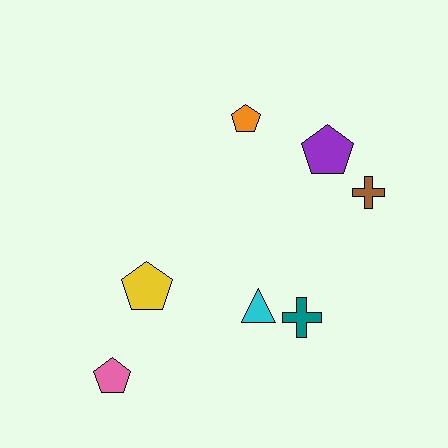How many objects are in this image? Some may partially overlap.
There are 7 objects.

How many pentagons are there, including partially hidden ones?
There are 4 pentagons.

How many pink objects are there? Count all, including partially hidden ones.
There is 1 pink object.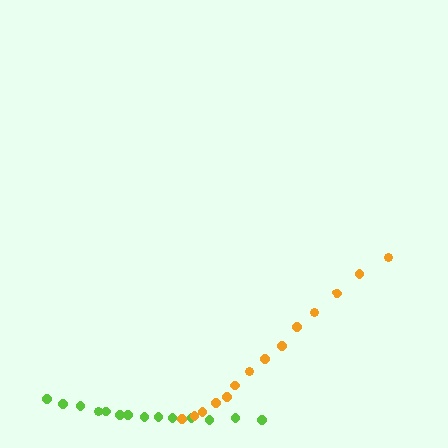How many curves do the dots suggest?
There are 2 distinct paths.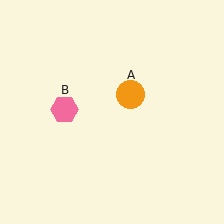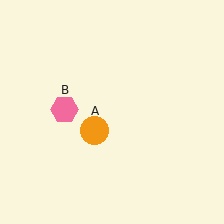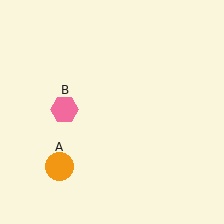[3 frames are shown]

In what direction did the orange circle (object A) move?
The orange circle (object A) moved down and to the left.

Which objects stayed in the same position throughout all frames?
Pink hexagon (object B) remained stationary.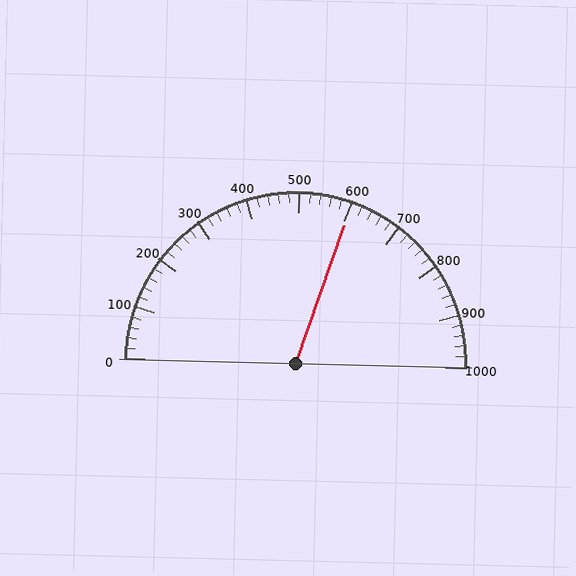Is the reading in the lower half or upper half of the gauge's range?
The reading is in the upper half of the range (0 to 1000).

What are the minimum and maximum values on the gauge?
The gauge ranges from 0 to 1000.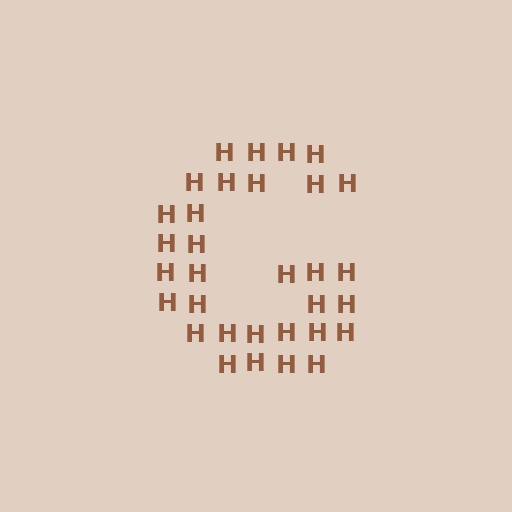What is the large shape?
The large shape is the letter G.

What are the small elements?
The small elements are letter H's.